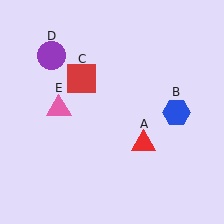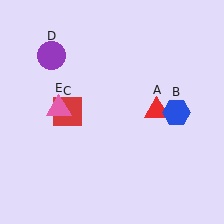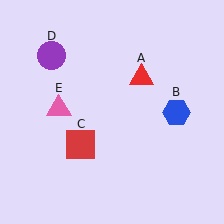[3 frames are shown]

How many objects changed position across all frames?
2 objects changed position: red triangle (object A), red square (object C).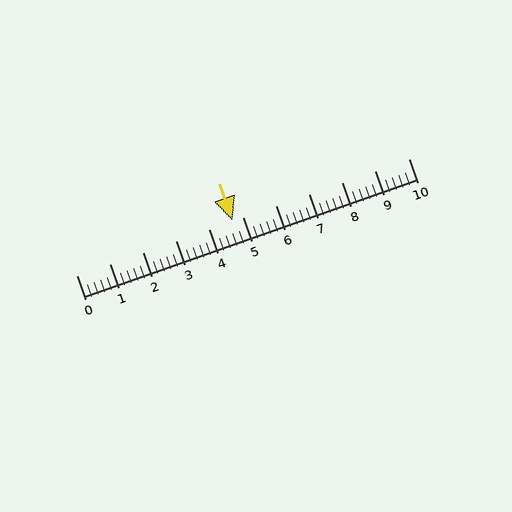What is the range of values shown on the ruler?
The ruler shows values from 0 to 10.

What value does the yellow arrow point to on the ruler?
The yellow arrow points to approximately 4.7.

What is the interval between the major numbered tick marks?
The major tick marks are spaced 1 units apart.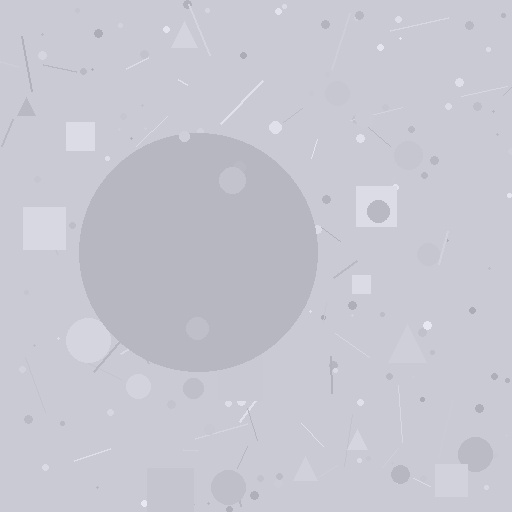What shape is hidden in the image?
A circle is hidden in the image.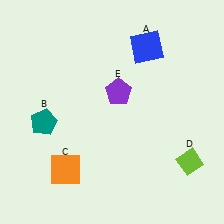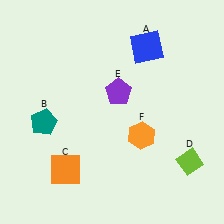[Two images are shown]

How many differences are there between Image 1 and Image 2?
There is 1 difference between the two images.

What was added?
An orange hexagon (F) was added in Image 2.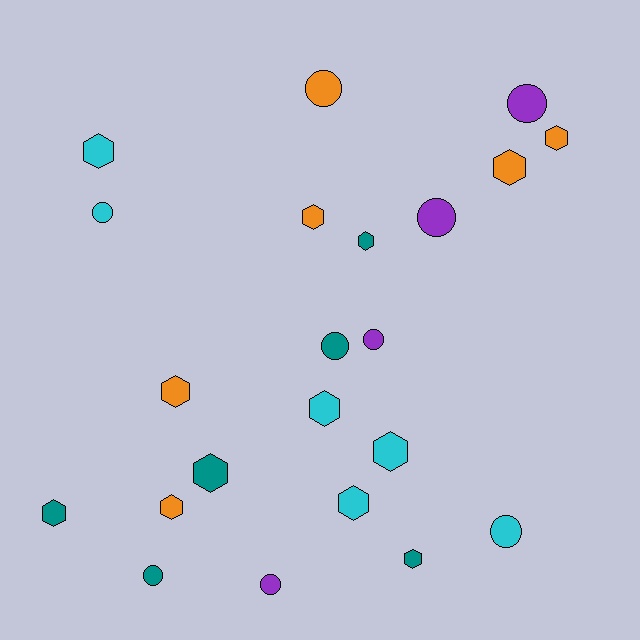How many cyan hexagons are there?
There are 4 cyan hexagons.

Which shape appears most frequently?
Hexagon, with 13 objects.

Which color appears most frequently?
Teal, with 6 objects.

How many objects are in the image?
There are 22 objects.